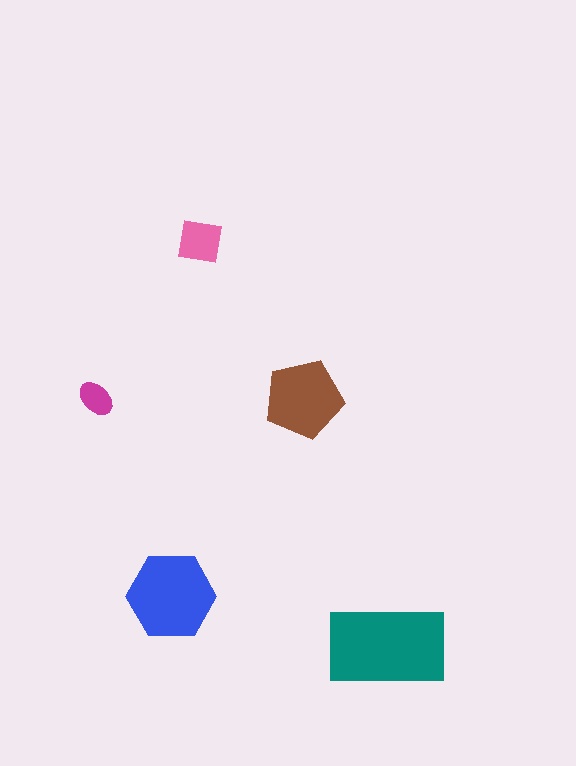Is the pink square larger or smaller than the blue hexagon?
Smaller.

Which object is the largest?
The teal rectangle.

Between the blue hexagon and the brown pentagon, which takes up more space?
The blue hexagon.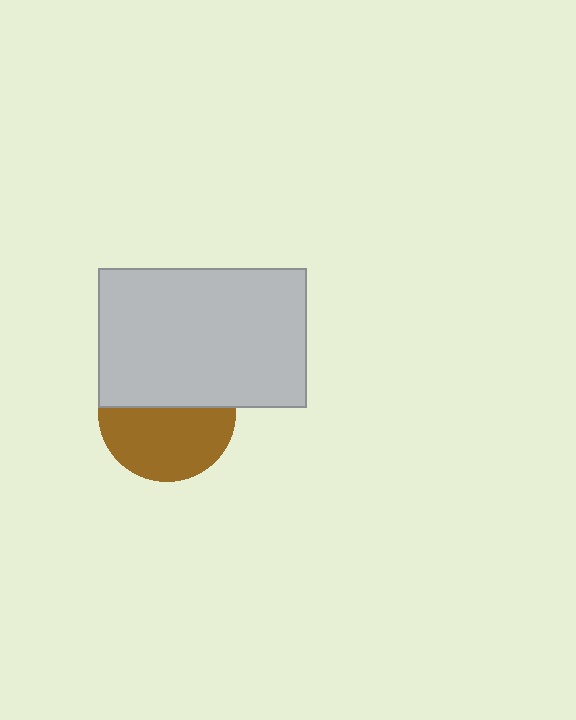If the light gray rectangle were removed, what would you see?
You would see the complete brown circle.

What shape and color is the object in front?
The object in front is a light gray rectangle.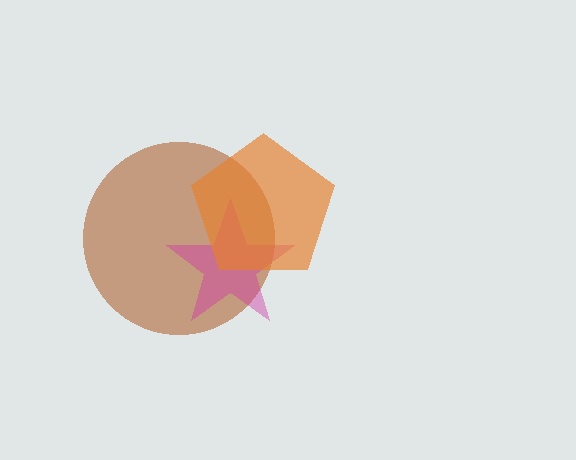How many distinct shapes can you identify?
There are 3 distinct shapes: a brown circle, a magenta star, an orange pentagon.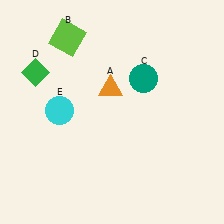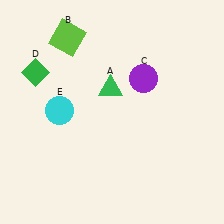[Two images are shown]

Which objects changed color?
A changed from orange to green. C changed from teal to purple.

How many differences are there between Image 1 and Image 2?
There are 2 differences between the two images.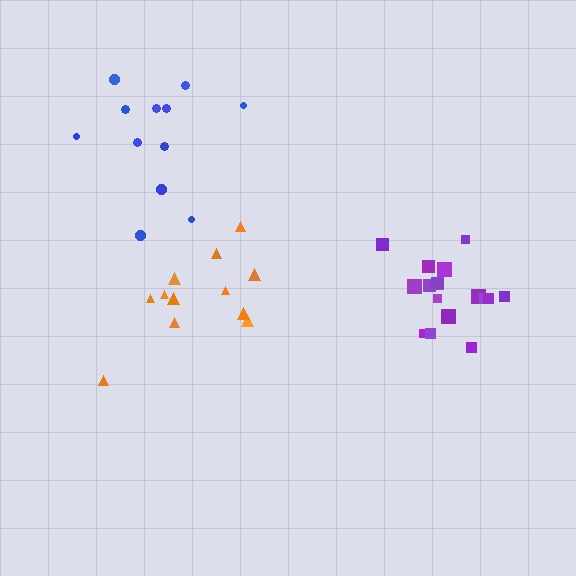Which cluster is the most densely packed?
Purple.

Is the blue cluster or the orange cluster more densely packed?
Orange.